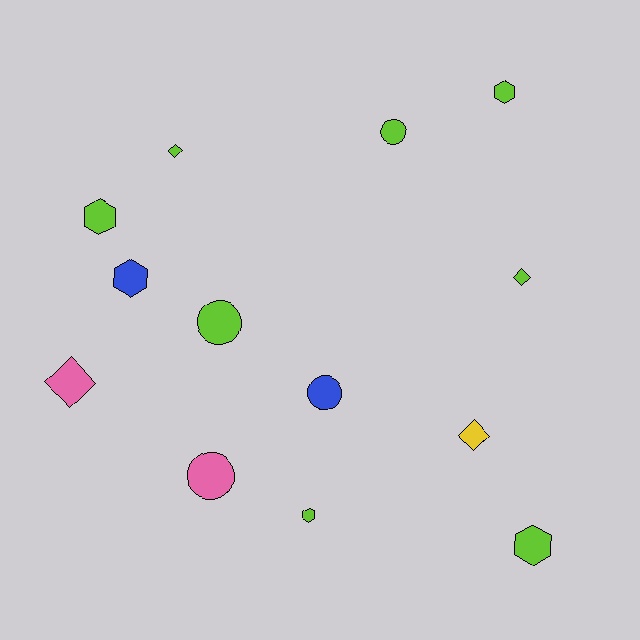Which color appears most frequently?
Lime, with 8 objects.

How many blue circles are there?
There is 1 blue circle.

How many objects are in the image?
There are 13 objects.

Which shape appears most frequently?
Hexagon, with 5 objects.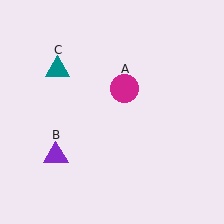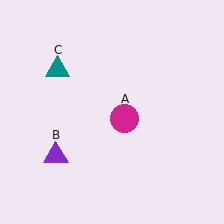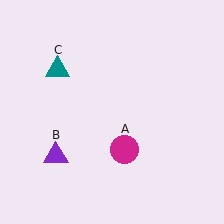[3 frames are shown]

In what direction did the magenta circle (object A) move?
The magenta circle (object A) moved down.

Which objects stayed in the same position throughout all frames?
Purple triangle (object B) and teal triangle (object C) remained stationary.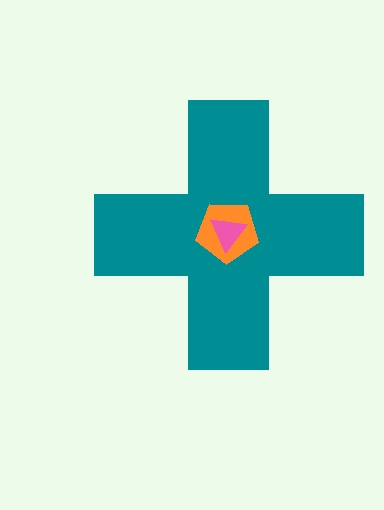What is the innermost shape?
The pink triangle.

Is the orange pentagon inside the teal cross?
Yes.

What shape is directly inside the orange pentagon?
The pink triangle.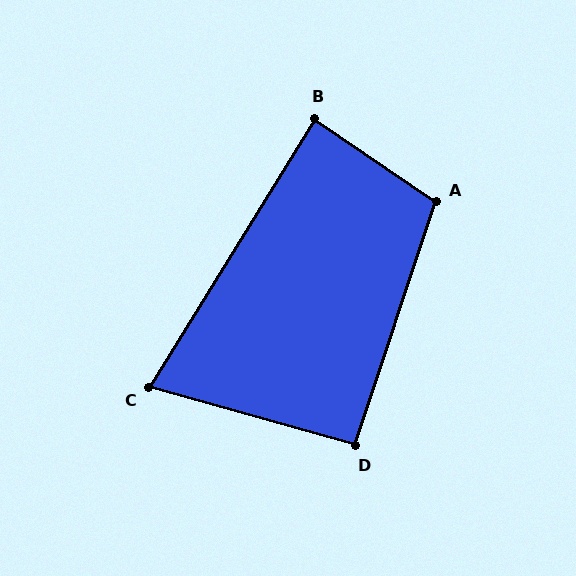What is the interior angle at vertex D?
Approximately 93 degrees (approximately right).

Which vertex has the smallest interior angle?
C, at approximately 74 degrees.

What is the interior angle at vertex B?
Approximately 87 degrees (approximately right).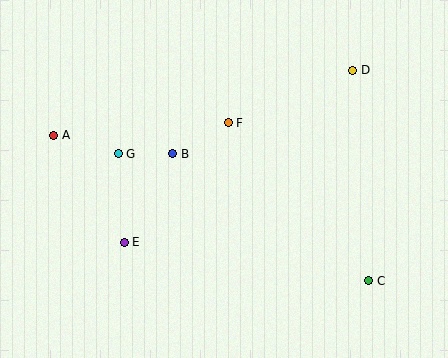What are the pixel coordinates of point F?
Point F is at (228, 123).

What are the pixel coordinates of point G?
Point G is at (118, 154).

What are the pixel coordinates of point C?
Point C is at (369, 281).